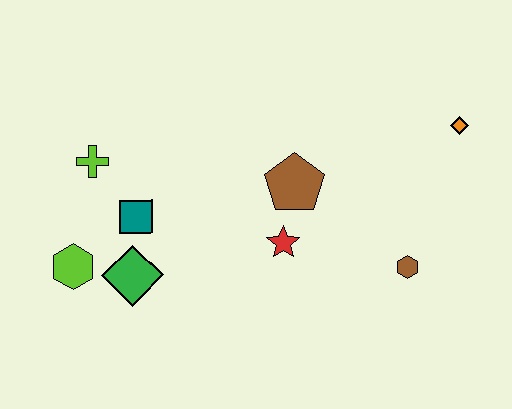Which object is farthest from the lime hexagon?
The orange diamond is farthest from the lime hexagon.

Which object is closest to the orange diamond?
The brown hexagon is closest to the orange diamond.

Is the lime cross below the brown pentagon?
No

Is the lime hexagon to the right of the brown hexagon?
No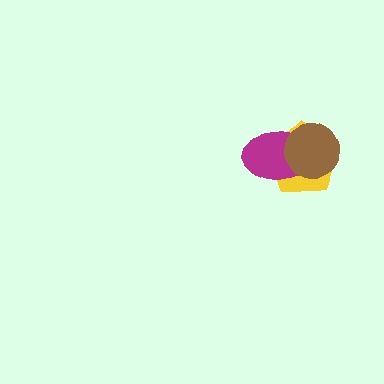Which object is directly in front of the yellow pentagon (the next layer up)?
The magenta ellipse is directly in front of the yellow pentagon.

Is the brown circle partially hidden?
No, no other shape covers it.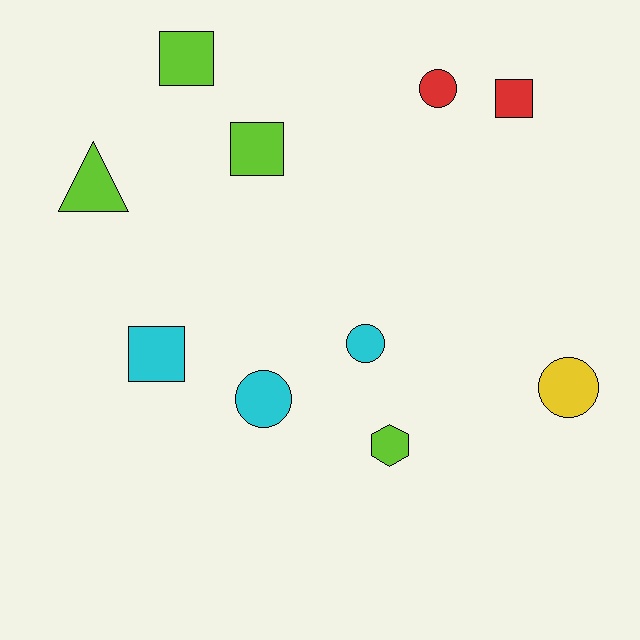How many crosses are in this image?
There are no crosses.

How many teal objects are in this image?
There are no teal objects.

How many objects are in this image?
There are 10 objects.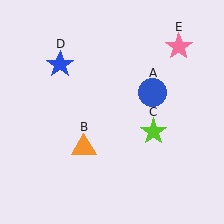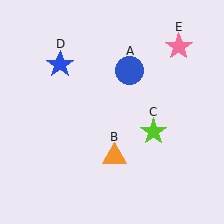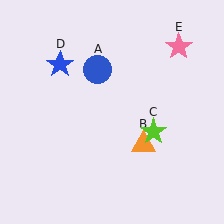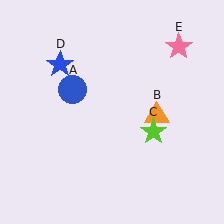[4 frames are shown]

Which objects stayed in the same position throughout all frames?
Lime star (object C) and blue star (object D) and pink star (object E) remained stationary.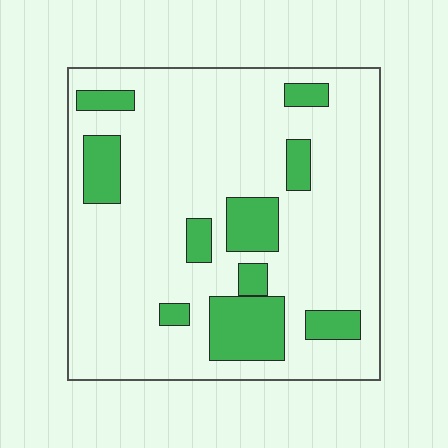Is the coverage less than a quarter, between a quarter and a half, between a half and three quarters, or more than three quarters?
Less than a quarter.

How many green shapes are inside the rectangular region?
10.